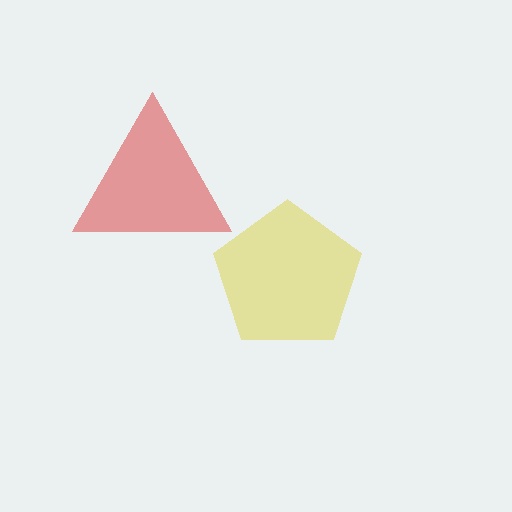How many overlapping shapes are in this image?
There are 2 overlapping shapes in the image.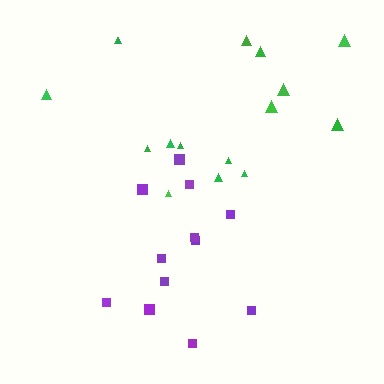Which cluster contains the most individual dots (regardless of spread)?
Green (16).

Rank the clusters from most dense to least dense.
green, purple.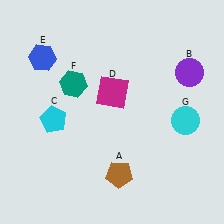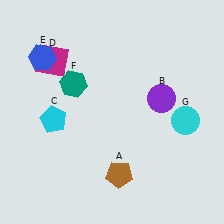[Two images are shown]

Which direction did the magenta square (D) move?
The magenta square (D) moved left.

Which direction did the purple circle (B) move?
The purple circle (B) moved left.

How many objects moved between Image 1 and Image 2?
2 objects moved between the two images.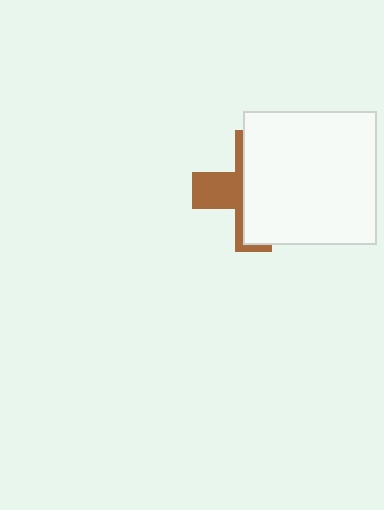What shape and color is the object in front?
The object in front is a white square.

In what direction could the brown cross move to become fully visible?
The brown cross could move left. That would shift it out from behind the white square entirely.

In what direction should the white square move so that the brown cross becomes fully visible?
The white square should move right. That is the shortest direction to clear the overlap and leave the brown cross fully visible.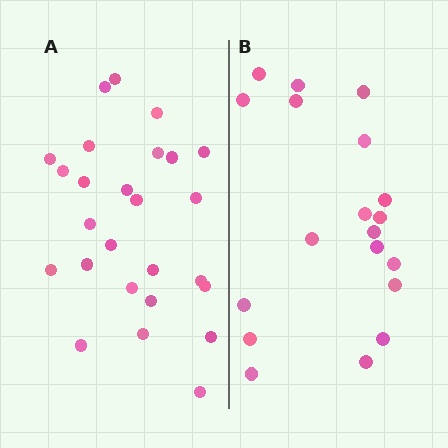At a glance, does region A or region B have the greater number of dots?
Region A (the left region) has more dots.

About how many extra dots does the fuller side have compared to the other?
Region A has roughly 8 or so more dots than region B.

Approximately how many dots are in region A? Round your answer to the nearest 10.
About 30 dots. (The exact count is 26, which rounds to 30.)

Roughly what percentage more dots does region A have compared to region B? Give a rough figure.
About 35% more.